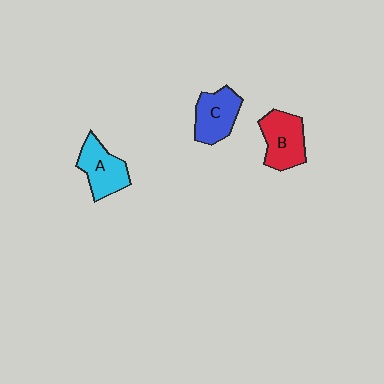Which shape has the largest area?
Shape B (red).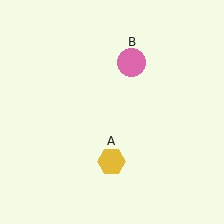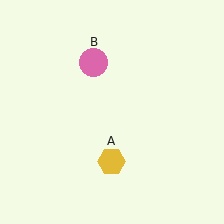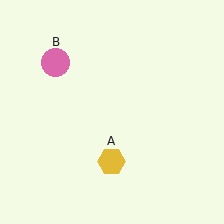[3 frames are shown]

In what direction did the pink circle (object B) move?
The pink circle (object B) moved left.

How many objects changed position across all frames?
1 object changed position: pink circle (object B).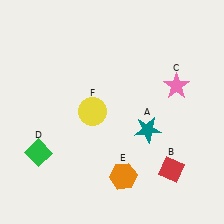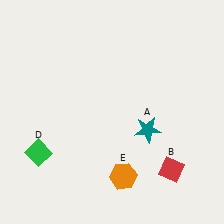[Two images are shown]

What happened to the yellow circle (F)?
The yellow circle (F) was removed in Image 2. It was in the top-left area of Image 1.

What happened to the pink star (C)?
The pink star (C) was removed in Image 2. It was in the top-right area of Image 1.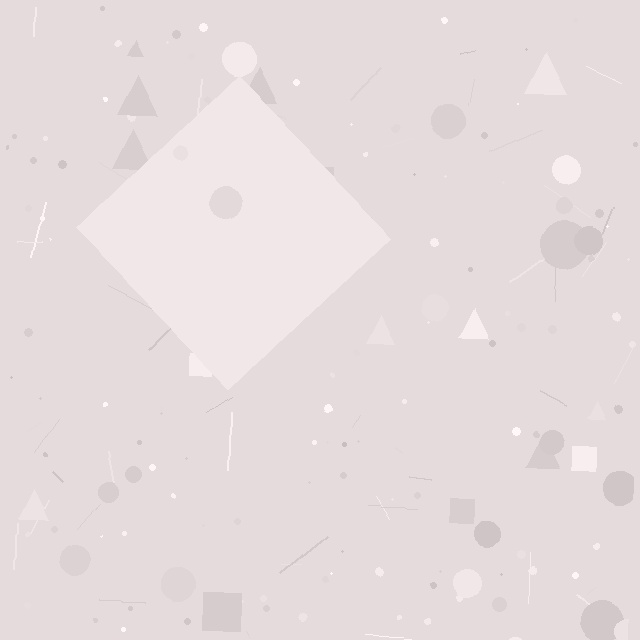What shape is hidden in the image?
A diamond is hidden in the image.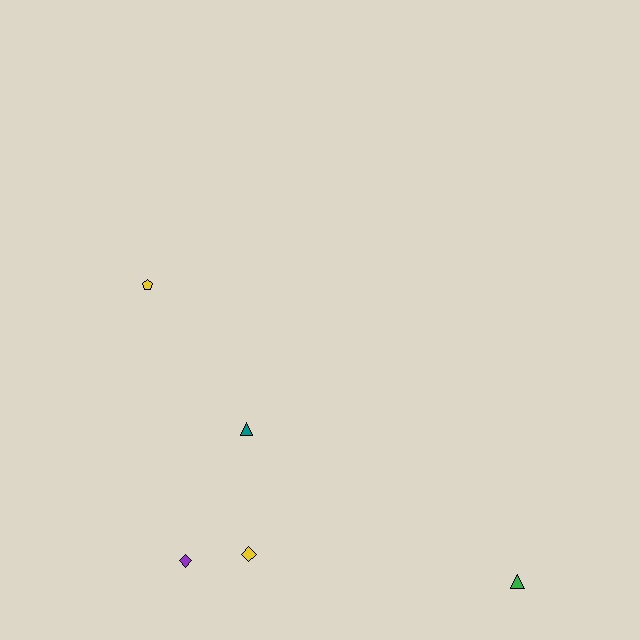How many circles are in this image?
There are no circles.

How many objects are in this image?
There are 5 objects.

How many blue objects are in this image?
There are no blue objects.